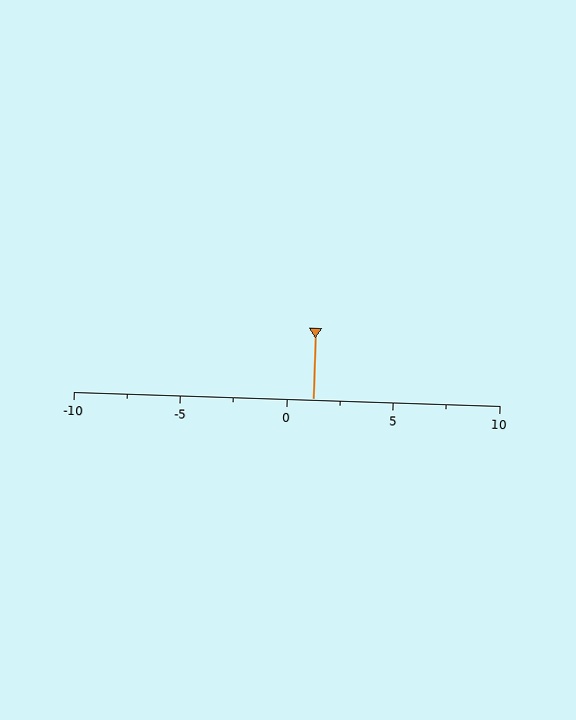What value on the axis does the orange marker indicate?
The marker indicates approximately 1.2.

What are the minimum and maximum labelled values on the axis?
The axis runs from -10 to 10.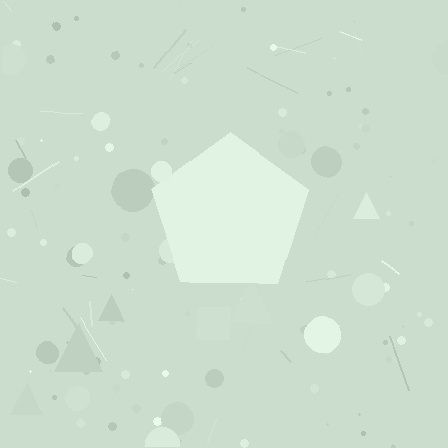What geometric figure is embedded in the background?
A pentagon is embedded in the background.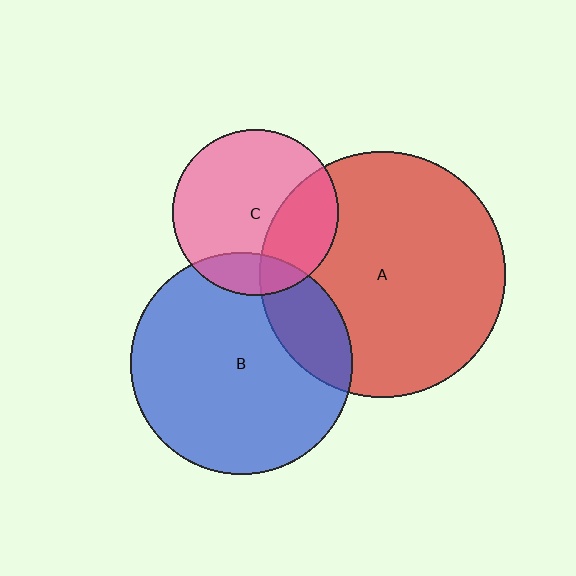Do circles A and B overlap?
Yes.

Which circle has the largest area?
Circle A (red).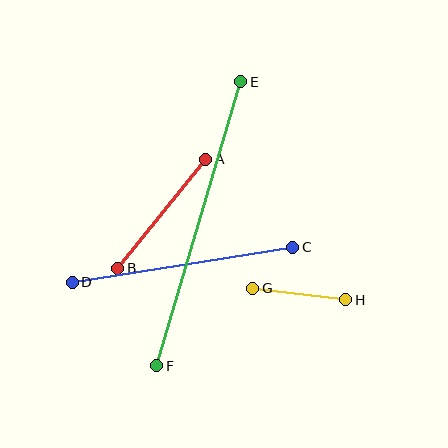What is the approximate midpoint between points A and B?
The midpoint is at approximately (162, 214) pixels.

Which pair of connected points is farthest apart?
Points E and F are farthest apart.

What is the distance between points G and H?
The distance is approximately 93 pixels.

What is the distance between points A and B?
The distance is approximately 140 pixels.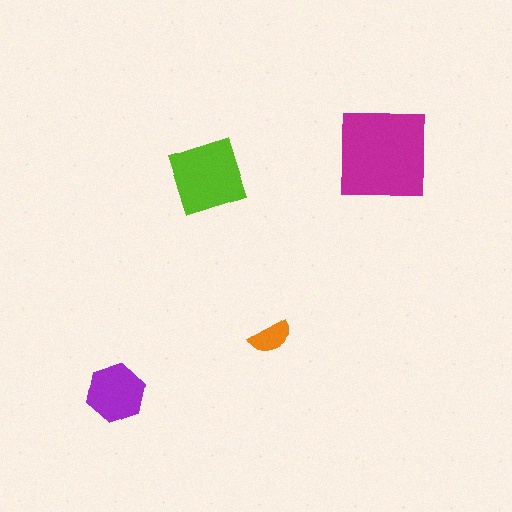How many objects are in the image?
There are 4 objects in the image.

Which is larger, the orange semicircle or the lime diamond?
The lime diamond.